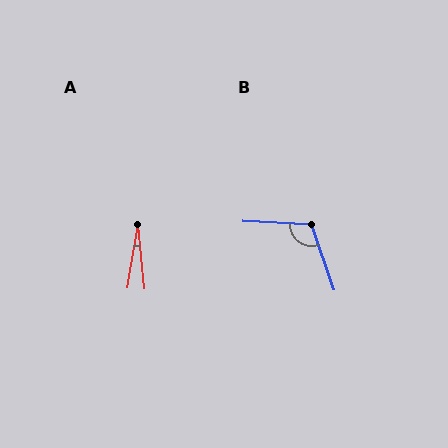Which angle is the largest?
B, at approximately 112 degrees.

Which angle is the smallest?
A, at approximately 15 degrees.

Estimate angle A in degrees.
Approximately 15 degrees.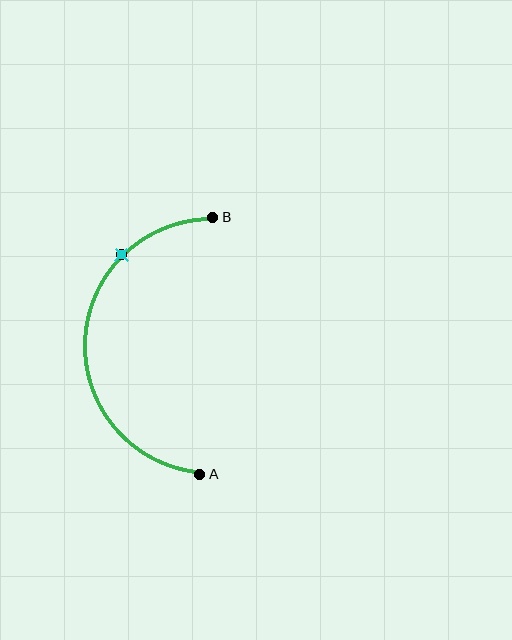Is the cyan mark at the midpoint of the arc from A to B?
No. The cyan mark lies on the arc but is closer to endpoint B. The arc midpoint would be at the point on the curve equidistant along the arc from both A and B.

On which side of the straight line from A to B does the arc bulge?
The arc bulges to the left of the straight line connecting A and B.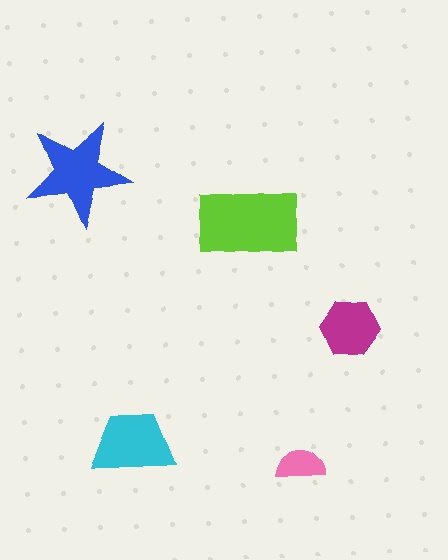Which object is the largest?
The lime rectangle.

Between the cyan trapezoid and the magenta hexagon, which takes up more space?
The cyan trapezoid.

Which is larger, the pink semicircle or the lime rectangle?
The lime rectangle.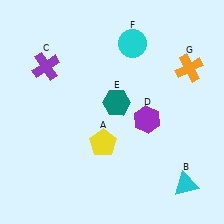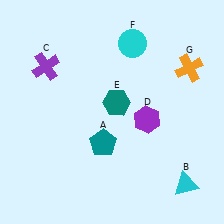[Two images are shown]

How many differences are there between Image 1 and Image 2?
There is 1 difference between the two images.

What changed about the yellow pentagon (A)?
In Image 1, A is yellow. In Image 2, it changed to teal.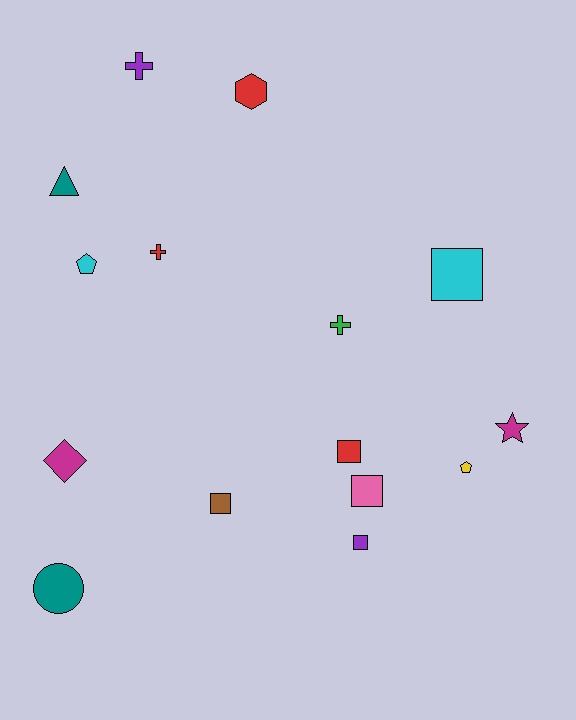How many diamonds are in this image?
There is 1 diamond.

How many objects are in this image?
There are 15 objects.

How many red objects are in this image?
There are 3 red objects.